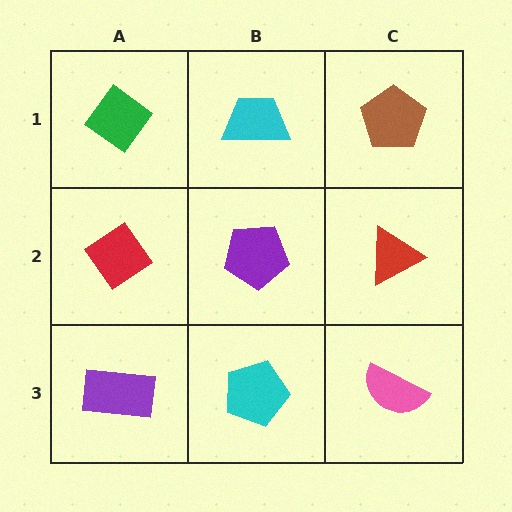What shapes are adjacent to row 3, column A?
A red diamond (row 2, column A), a cyan pentagon (row 3, column B).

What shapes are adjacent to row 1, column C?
A red triangle (row 2, column C), a cyan trapezoid (row 1, column B).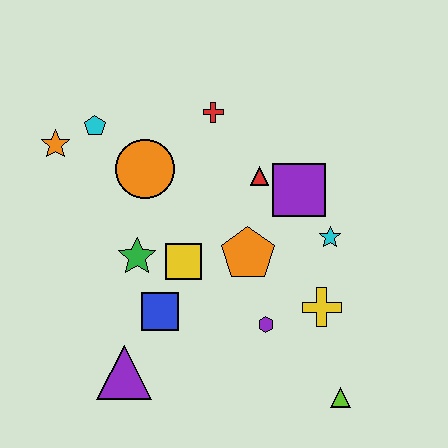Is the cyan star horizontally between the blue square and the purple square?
No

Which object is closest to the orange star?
The cyan pentagon is closest to the orange star.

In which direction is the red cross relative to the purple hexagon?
The red cross is above the purple hexagon.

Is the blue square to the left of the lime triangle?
Yes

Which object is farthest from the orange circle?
The lime triangle is farthest from the orange circle.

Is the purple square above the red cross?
No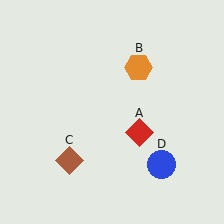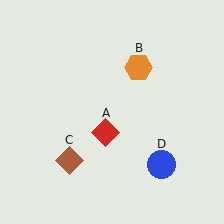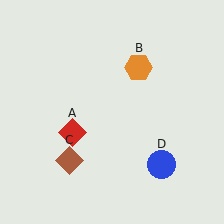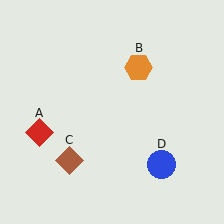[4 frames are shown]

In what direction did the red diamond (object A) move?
The red diamond (object A) moved left.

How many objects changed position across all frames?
1 object changed position: red diamond (object A).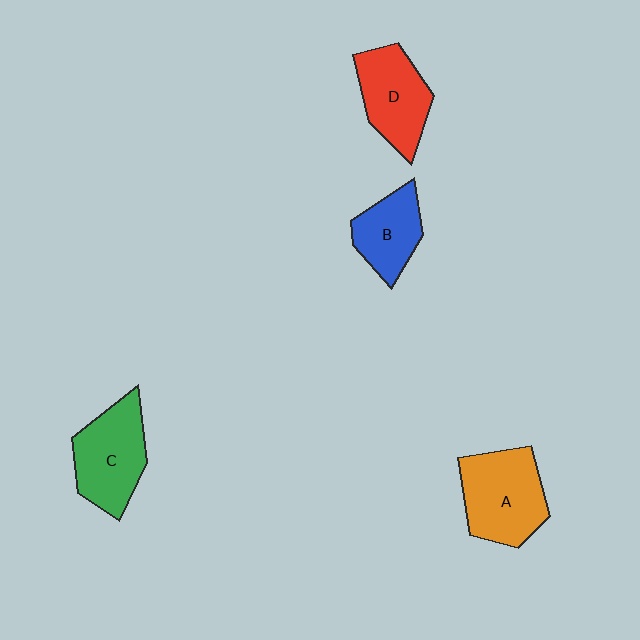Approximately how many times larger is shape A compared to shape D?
Approximately 1.2 times.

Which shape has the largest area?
Shape A (orange).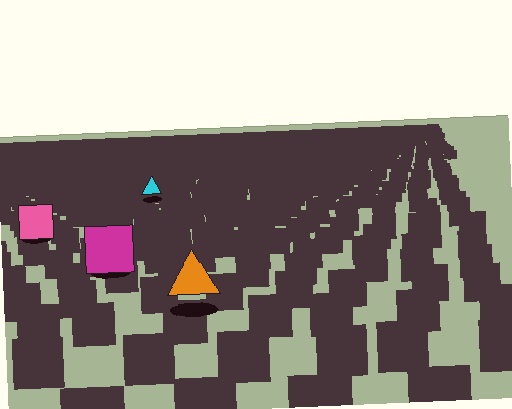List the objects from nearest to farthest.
From nearest to farthest: the orange triangle, the magenta square, the pink square, the cyan triangle.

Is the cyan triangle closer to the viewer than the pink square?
No. The pink square is closer — you can tell from the texture gradient: the ground texture is coarser near it.